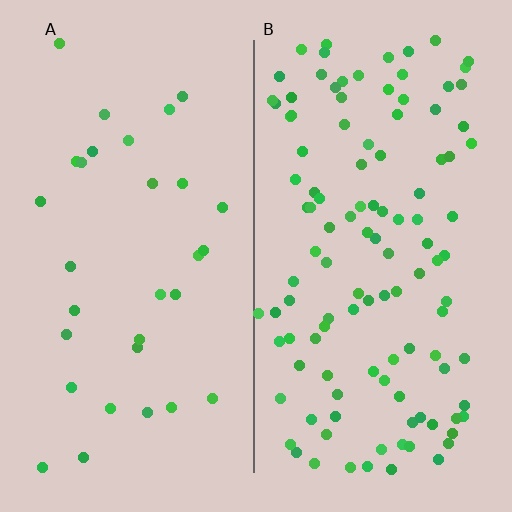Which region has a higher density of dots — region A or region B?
B (the right).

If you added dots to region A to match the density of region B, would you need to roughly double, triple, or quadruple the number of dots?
Approximately quadruple.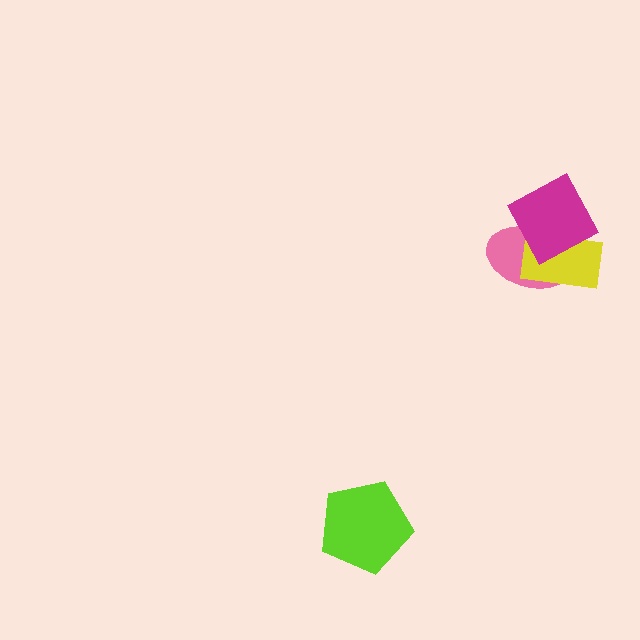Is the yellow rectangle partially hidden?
Yes, it is partially covered by another shape.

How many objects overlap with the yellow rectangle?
2 objects overlap with the yellow rectangle.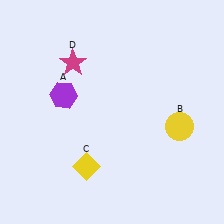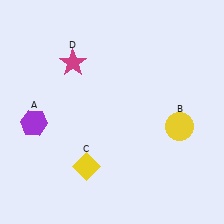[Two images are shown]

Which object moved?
The purple hexagon (A) moved left.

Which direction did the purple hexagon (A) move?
The purple hexagon (A) moved left.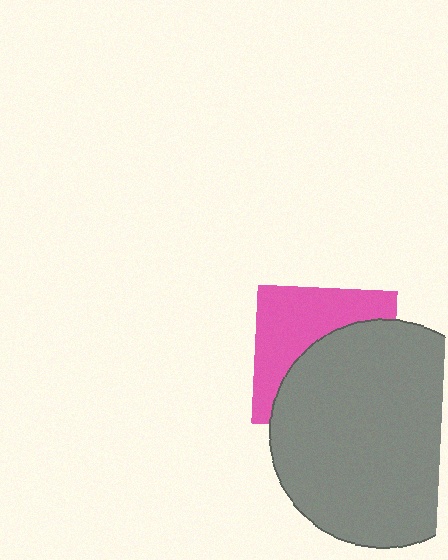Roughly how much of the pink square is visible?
About half of it is visible (roughly 45%).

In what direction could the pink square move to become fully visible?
The pink square could move toward the upper-left. That would shift it out from behind the gray circle entirely.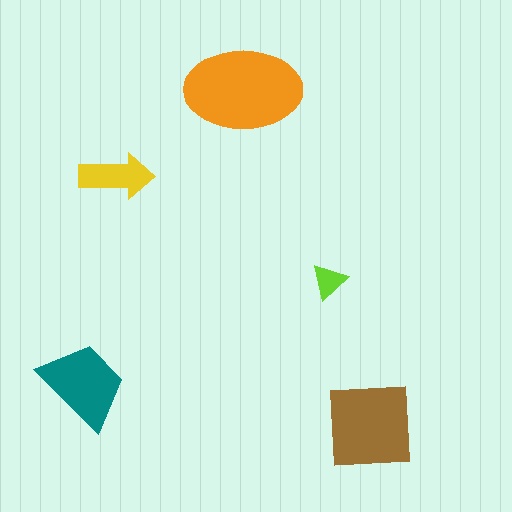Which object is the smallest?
The lime triangle.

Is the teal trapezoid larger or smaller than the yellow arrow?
Larger.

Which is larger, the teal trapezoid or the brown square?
The brown square.